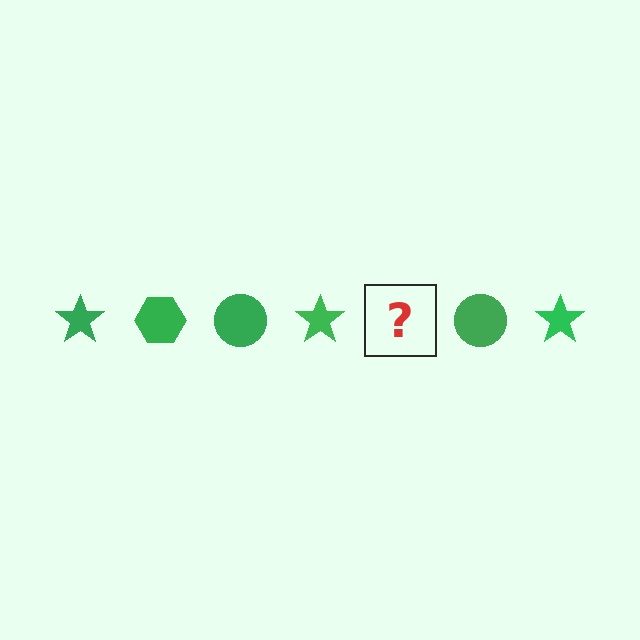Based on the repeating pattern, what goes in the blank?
The blank should be a green hexagon.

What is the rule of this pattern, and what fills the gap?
The rule is that the pattern cycles through star, hexagon, circle shapes in green. The gap should be filled with a green hexagon.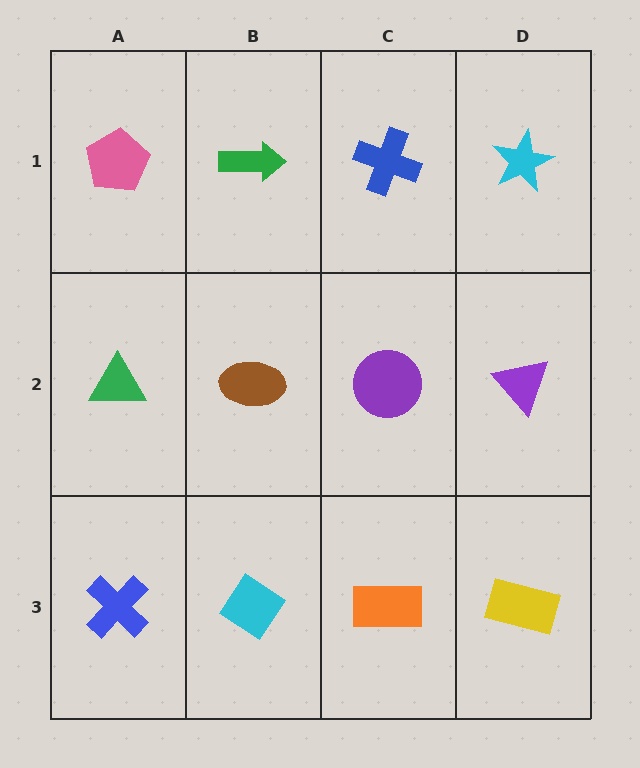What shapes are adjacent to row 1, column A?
A green triangle (row 2, column A), a green arrow (row 1, column B).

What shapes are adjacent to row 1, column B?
A brown ellipse (row 2, column B), a pink pentagon (row 1, column A), a blue cross (row 1, column C).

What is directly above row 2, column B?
A green arrow.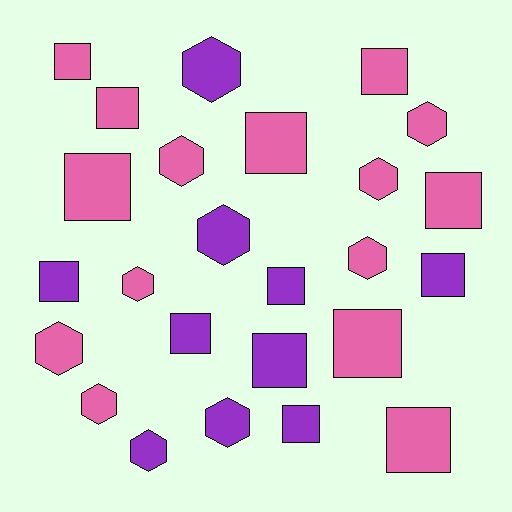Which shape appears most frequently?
Square, with 14 objects.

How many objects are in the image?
There are 25 objects.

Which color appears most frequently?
Pink, with 15 objects.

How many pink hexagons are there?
There are 7 pink hexagons.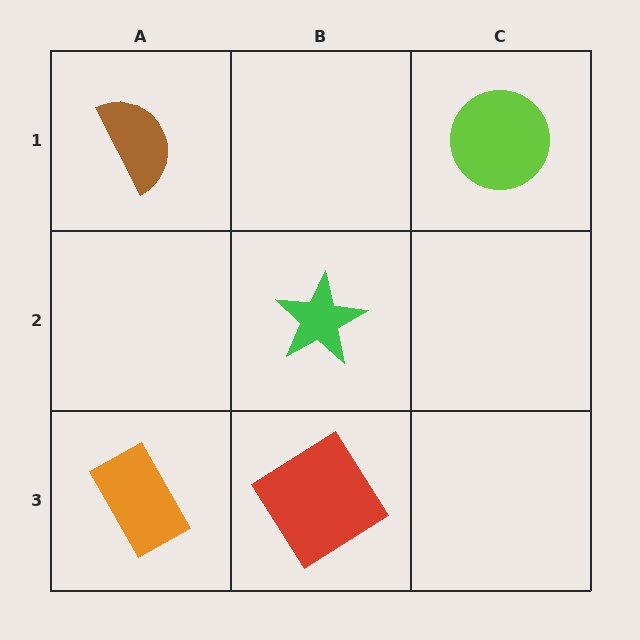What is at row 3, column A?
An orange rectangle.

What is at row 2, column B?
A green star.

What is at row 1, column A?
A brown semicircle.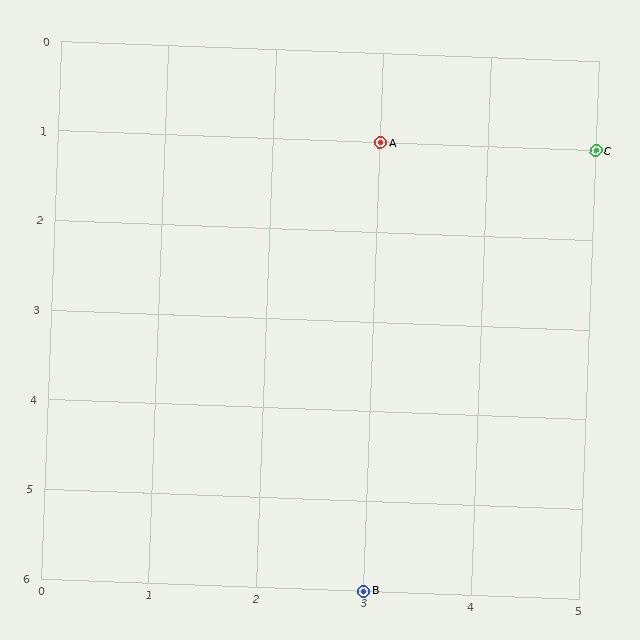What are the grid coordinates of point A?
Point A is at grid coordinates (3, 1).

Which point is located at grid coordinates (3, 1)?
Point A is at (3, 1).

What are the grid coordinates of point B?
Point B is at grid coordinates (3, 6).